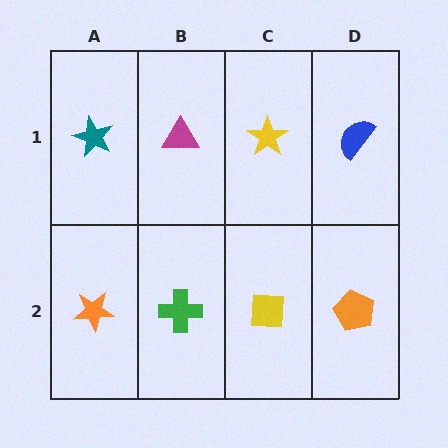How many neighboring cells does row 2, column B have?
3.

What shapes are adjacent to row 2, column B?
A magenta triangle (row 1, column B), an orange star (row 2, column A), a yellow square (row 2, column C).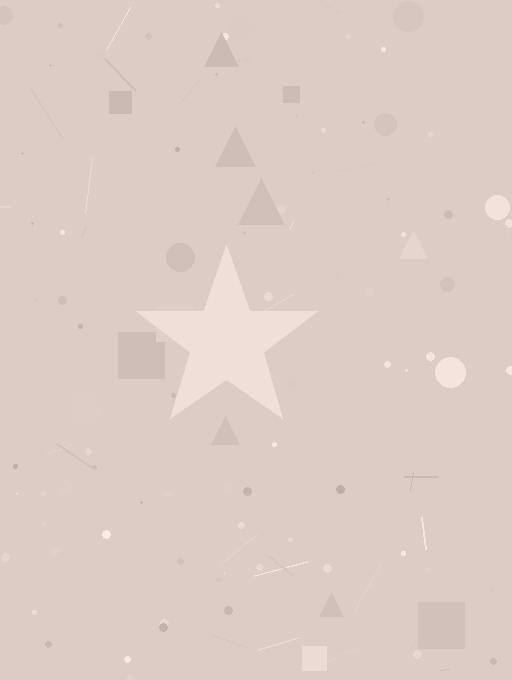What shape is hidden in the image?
A star is hidden in the image.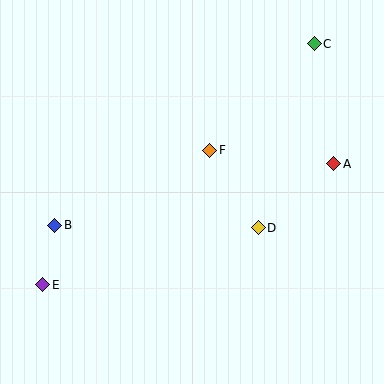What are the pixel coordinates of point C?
Point C is at (314, 44).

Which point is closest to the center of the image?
Point F at (210, 150) is closest to the center.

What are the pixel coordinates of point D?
Point D is at (258, 228).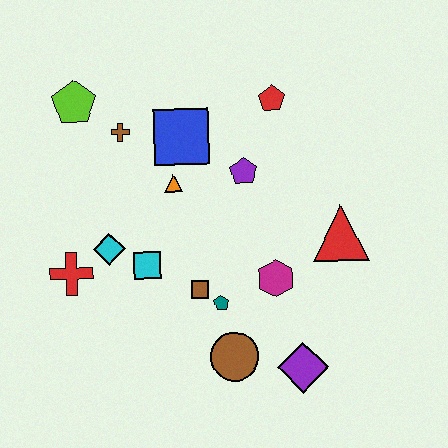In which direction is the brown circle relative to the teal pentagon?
The brown circle is below the teal pentagon.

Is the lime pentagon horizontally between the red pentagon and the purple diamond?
No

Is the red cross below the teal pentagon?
No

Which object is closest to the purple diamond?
The brown circle is closest to the purple diamond.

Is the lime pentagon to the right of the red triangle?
No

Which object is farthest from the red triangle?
The lime pentagon is farthest from the red triangle.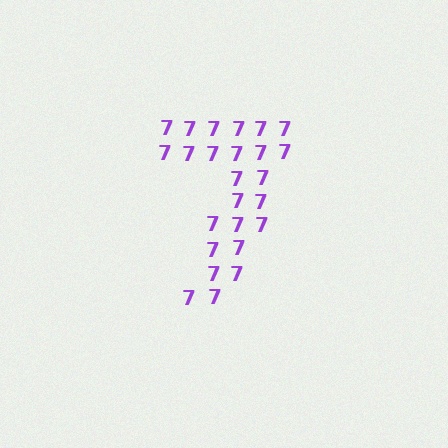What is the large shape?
The large shape is the digit 7.